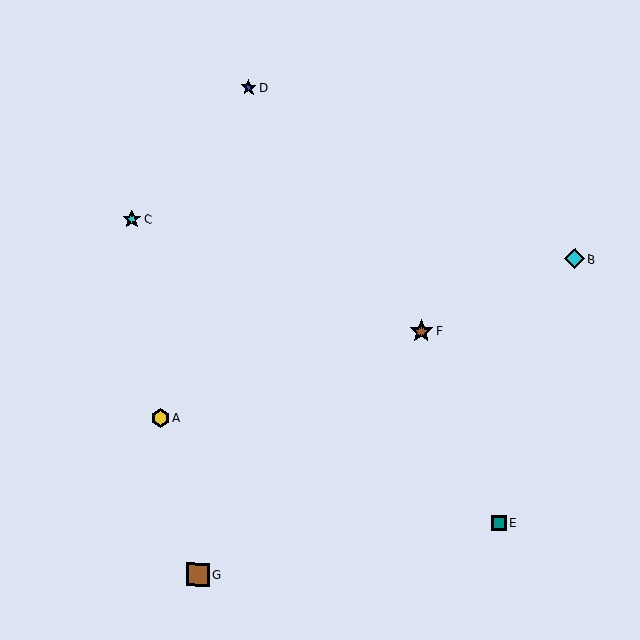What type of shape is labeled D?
Shape D is a blue star.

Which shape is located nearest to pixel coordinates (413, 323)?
The brown star (labeled F) at (421, 331) is nearest to that location.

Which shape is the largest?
The brown star (labeled F) is the largest.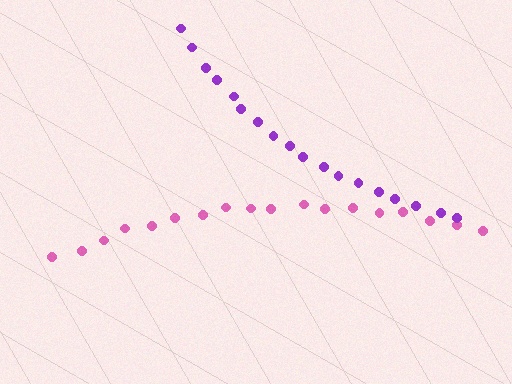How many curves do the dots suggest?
There are 2 distinct paths.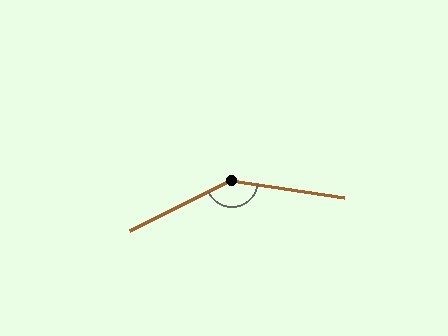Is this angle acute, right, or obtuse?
It is obtuse.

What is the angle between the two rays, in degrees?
Approximately 145 degrees.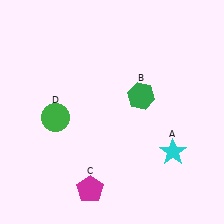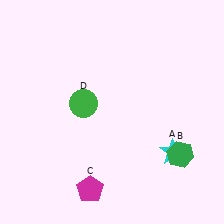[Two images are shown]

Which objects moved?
The objects that moved are: the green hexagon (B), the green circle (D).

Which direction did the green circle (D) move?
The green circle (D) moved right.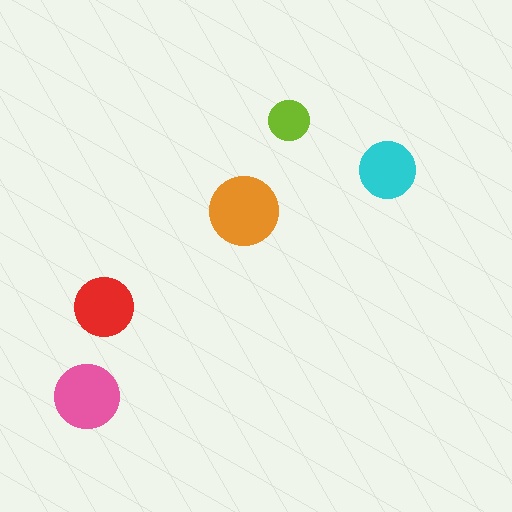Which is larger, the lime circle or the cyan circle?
The cyan one.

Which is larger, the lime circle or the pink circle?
The pink one.